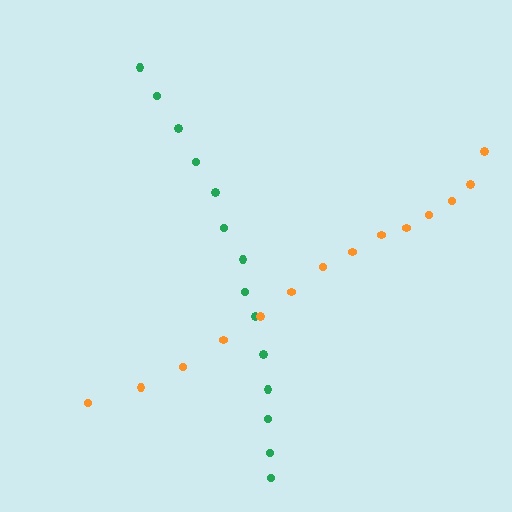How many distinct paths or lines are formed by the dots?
There are 2 distinct paths.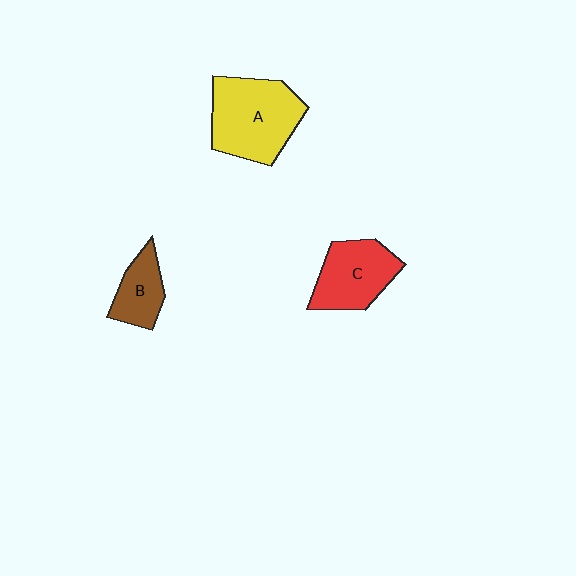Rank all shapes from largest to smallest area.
From largest to smallest: A (yellow), C (red), B (brown).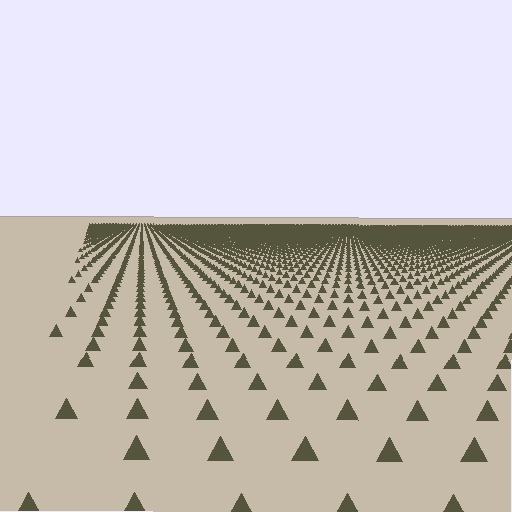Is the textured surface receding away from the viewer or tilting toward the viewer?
The surface is receding away from the viewer. Texture elements get smaller and denser toward the top.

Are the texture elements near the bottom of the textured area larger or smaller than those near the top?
Larger. Near the bottom, elements are closer to the viewer and appear at a bigger on-screen size.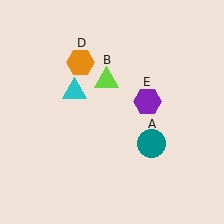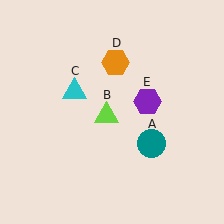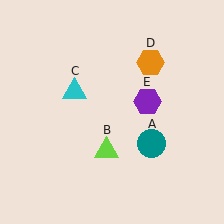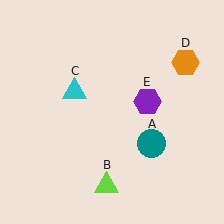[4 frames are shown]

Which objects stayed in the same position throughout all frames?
Teal circle (object A) and cyan triangle (object C) and purple hexagon (object E) remained stationary.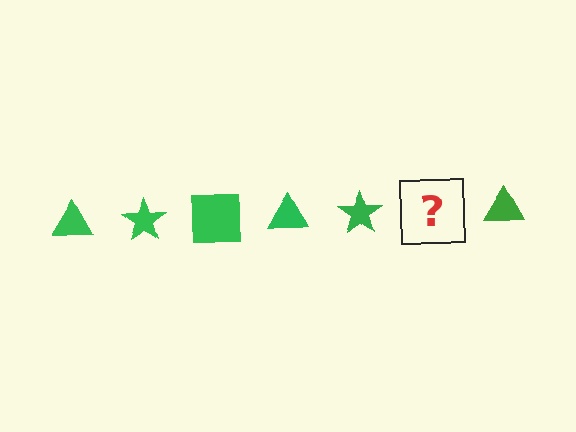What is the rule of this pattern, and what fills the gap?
The rule is that the pattern cycles through triangle, star, square shapes in green. The gap should be filled with a green square.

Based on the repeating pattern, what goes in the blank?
The blank should be a green square.